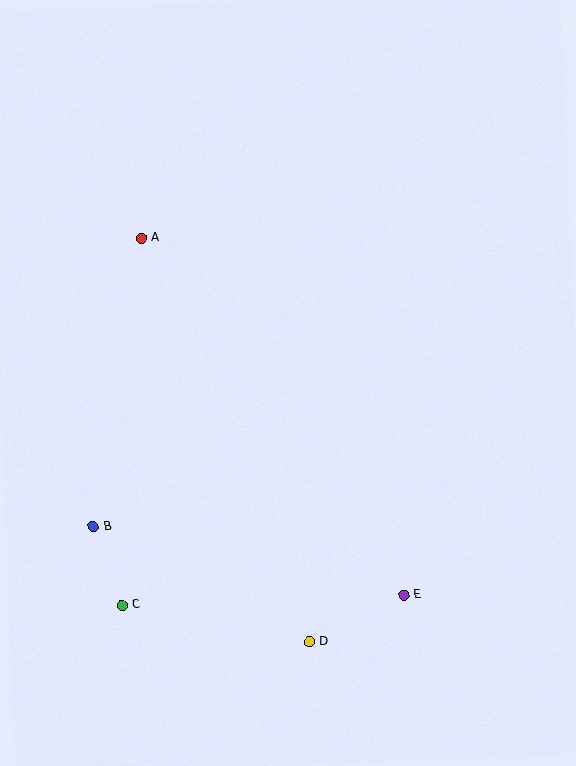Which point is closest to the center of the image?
Point A at (141, 238) is closest to the center.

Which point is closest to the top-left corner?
Point A is closest to the top-left corner.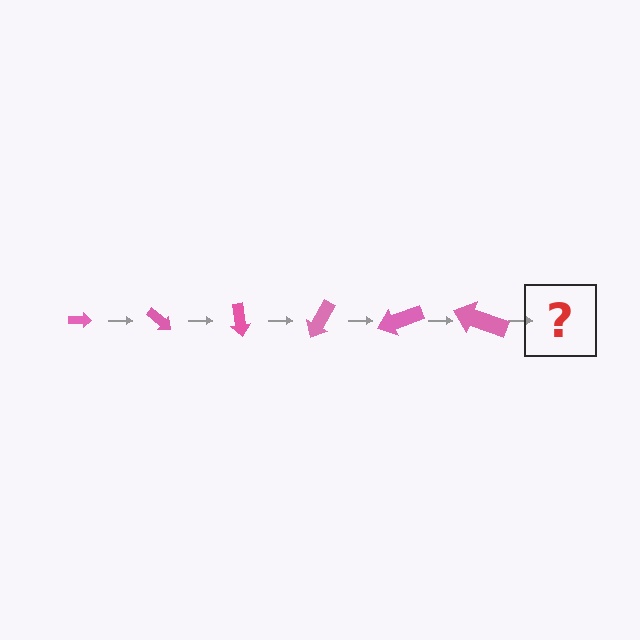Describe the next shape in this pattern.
It should be an arrow, larger than the previous one and rotated 240 degrees from the start.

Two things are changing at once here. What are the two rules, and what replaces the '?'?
The two rules are that the arrow grows larger each step and it rotates 40 degrees each step. The '?' should be an arrow, larger than the previous one and rotated 240 degrees from the start.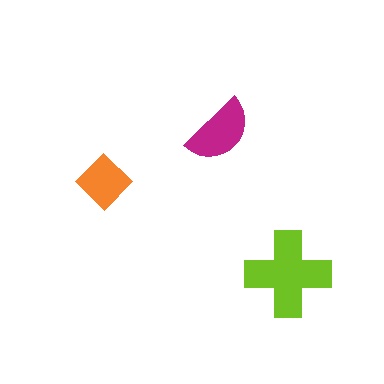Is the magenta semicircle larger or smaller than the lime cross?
Smaller.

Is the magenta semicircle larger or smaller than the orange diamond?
Larger.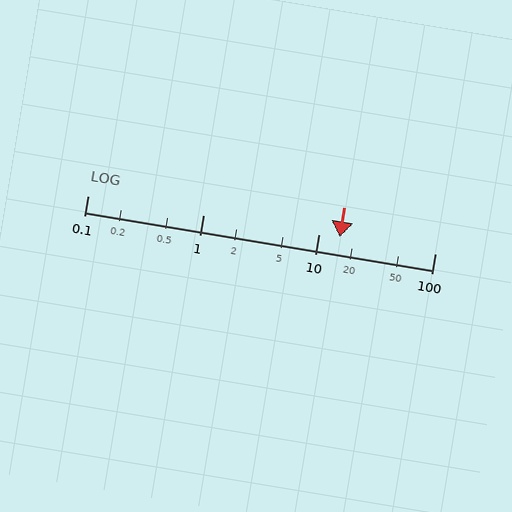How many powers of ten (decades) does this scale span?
The scale spans 3 decades, from 0.1 to 100.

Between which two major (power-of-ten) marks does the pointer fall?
The pointer is between 10 and 100.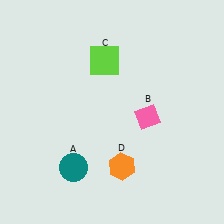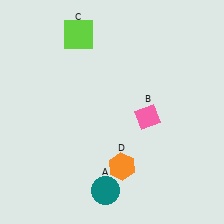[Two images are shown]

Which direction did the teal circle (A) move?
The teal circle (A) moved right.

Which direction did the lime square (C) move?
The lime square (C) moved left.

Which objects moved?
The objects that moved are: the teal circle (A), the lime square (C).